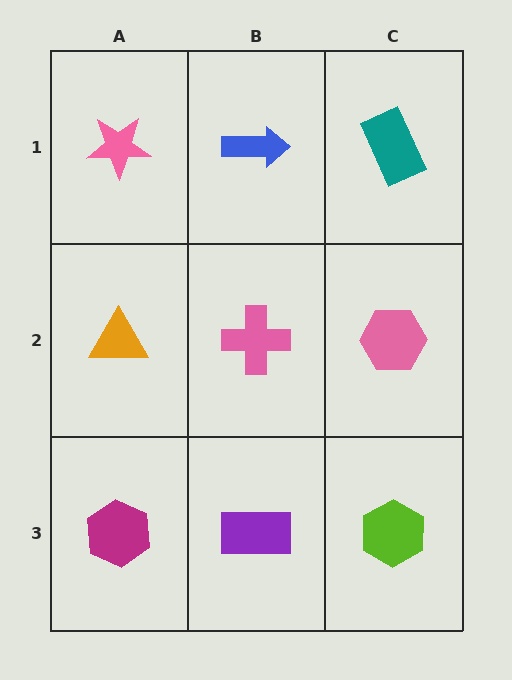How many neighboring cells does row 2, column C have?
3.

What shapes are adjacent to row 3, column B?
A pink cross (row 2, column B), a magenta hexagon (row 3, column A), a lime hexagon (row 3, column C).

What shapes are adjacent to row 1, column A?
An orange triangle (row 2, column A), a blue arrow (row 1, column B).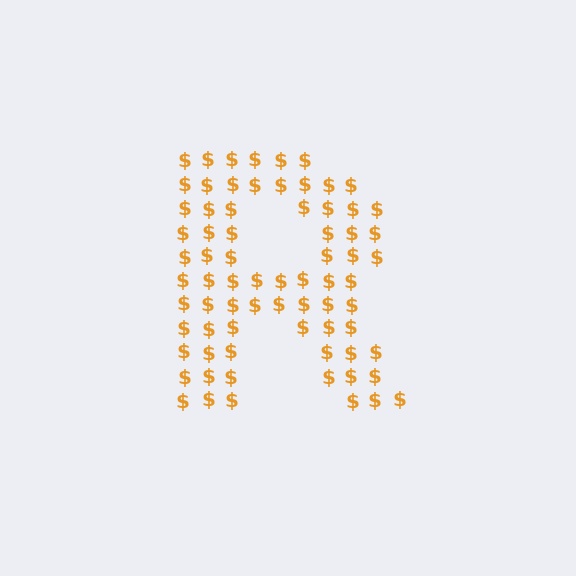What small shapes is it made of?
It is made of small dollar signs.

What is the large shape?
The large shape is the letter R.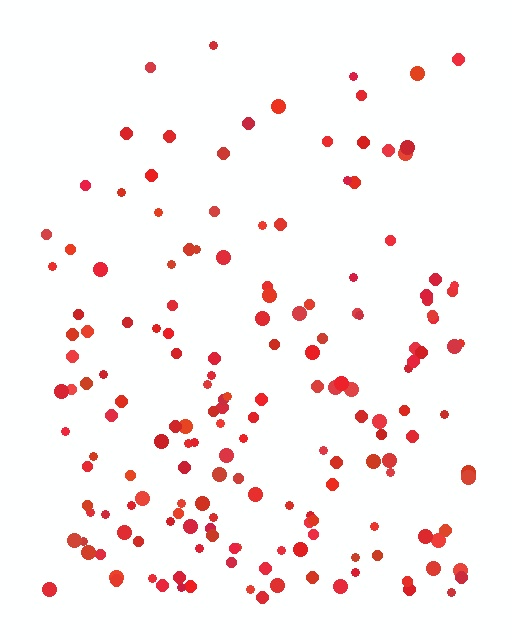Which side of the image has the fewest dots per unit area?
The top.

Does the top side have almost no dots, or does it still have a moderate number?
Still a moderate number, just noticeably fewer than the bottom.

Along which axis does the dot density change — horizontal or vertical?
Vertical.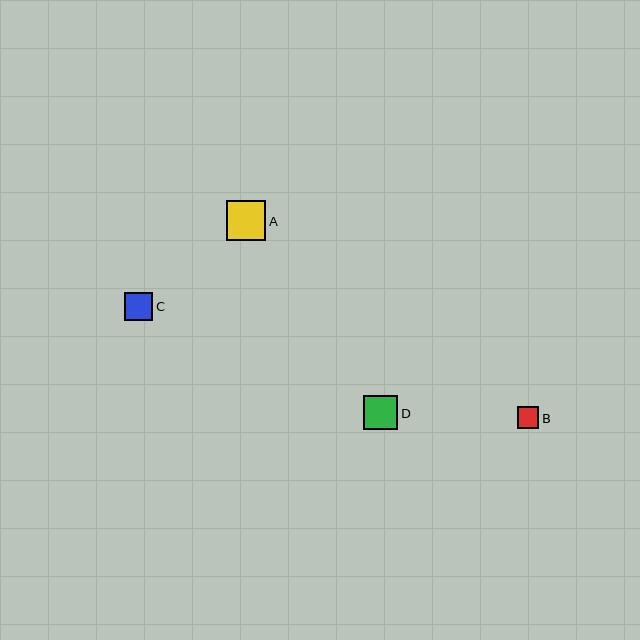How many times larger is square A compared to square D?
Square A is approximately 1.2 times the size of square D.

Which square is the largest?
Square A is the largest with a size of approximately 40 pixels.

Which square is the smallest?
Square B is the smallest with a size of approximately 22 pixels.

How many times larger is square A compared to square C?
Square A is approximately 1.4 times the size of square C.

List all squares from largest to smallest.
From largest to smallest: A, D, C, B.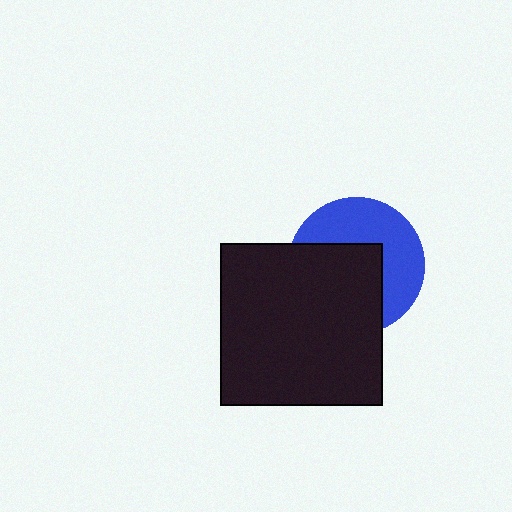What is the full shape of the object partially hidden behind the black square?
The partially hidden object is a blue circle.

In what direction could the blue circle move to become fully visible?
The blue circle could move toward the upper-right. That would shift it out from behind the black square entirely.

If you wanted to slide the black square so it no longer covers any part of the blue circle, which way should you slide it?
Slide it toward the lower-left — that is the most direct way to separate the two shapes.